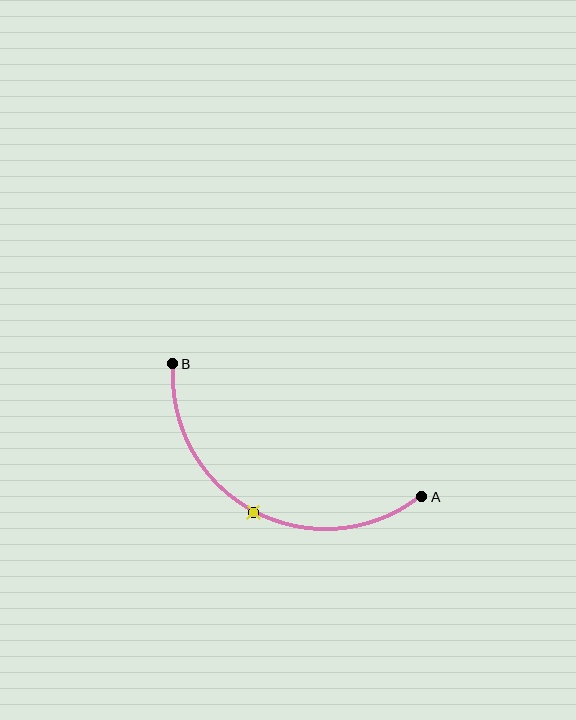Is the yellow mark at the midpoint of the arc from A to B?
Yes. The yellow mark lies on the arc at equal arc-length from both A and B — it is the arc midpoint.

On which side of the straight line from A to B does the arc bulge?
The arc bulges below the straight line connecting A and B.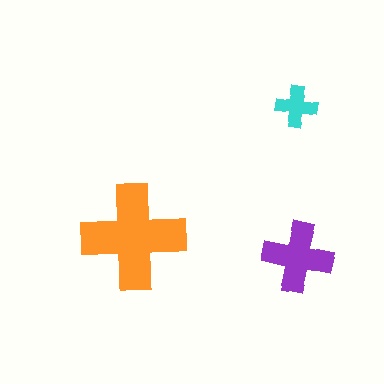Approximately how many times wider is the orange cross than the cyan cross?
About 2.5 times wider.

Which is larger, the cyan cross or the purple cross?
The purple one.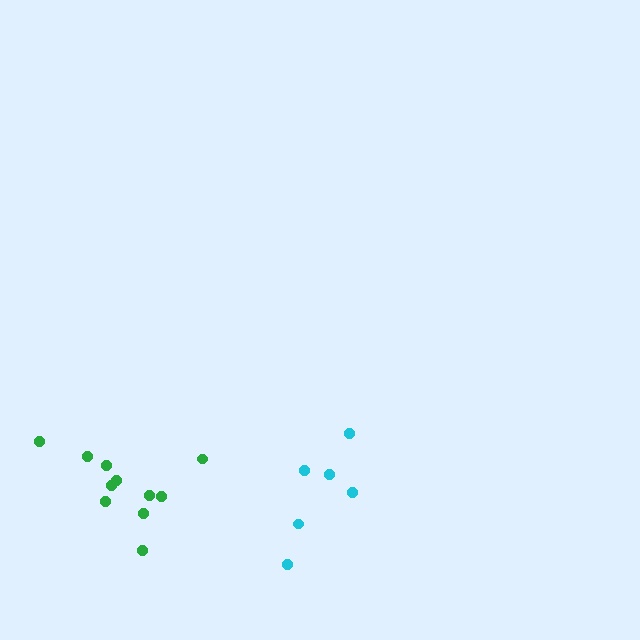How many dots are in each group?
Group 1: 6 dots, Group 2: 11 dots (17 total).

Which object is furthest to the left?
The green cluster is leftmost.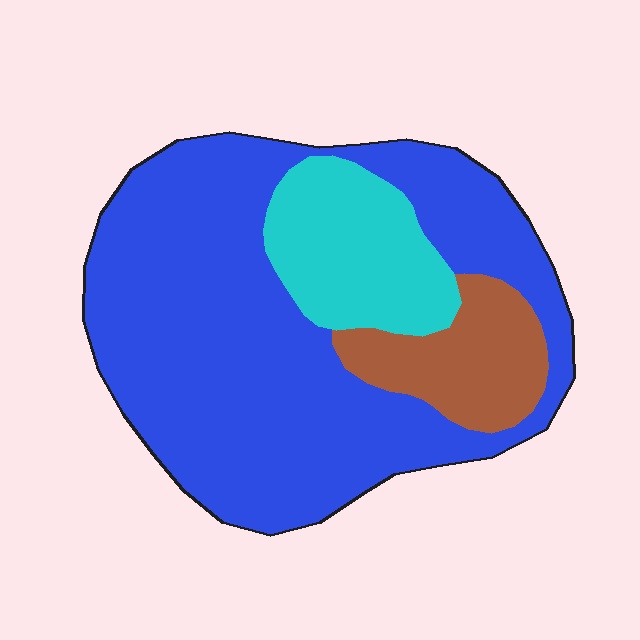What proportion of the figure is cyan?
Cyan covers around 15% of the figure.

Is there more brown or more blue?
Blue.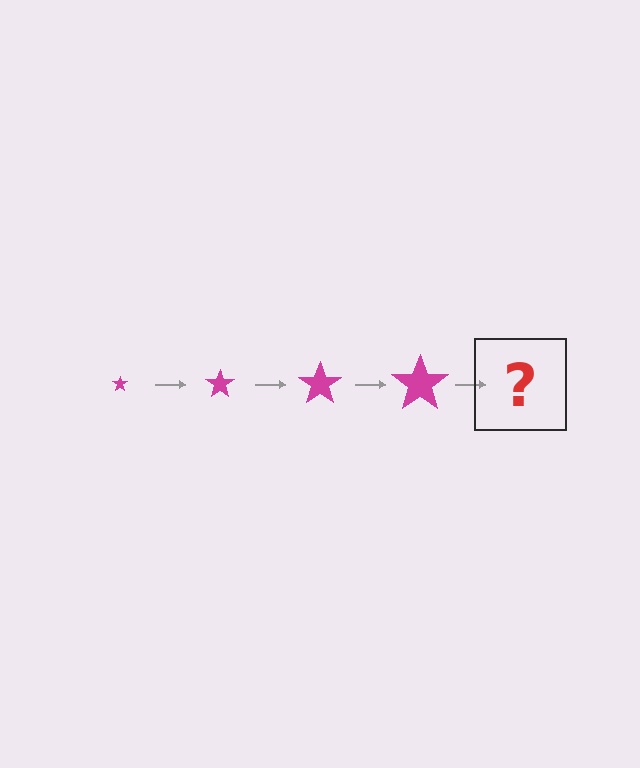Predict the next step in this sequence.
The next step is a magenta star, larger than the previous one.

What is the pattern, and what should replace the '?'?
The pattern is that the star gets progressively larger each step. The '?' should be a magenta star, larger than the previous one.